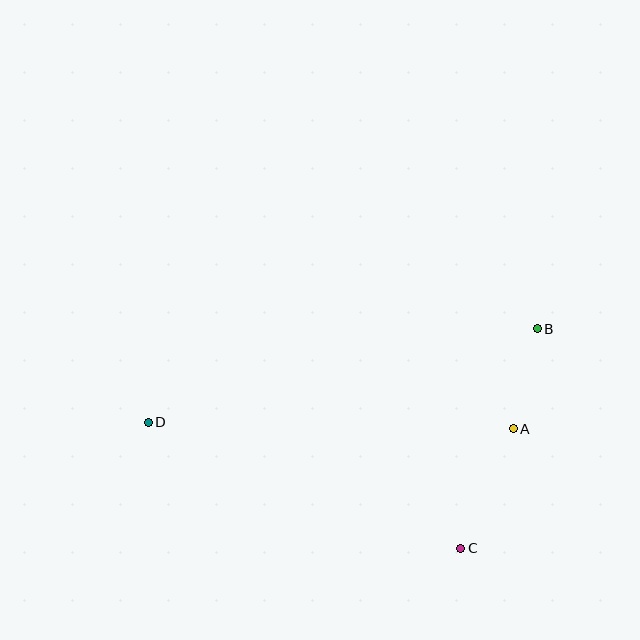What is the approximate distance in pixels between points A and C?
The distance between A and C is approximately 131 pixels.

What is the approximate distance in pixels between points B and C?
The distance between B and C is approximately 233 pixels.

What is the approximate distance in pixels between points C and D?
The distance between C and D is approximately 337 pixels.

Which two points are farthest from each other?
Points B and D are farthest from each other.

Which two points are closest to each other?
Points A and B are closest to each other.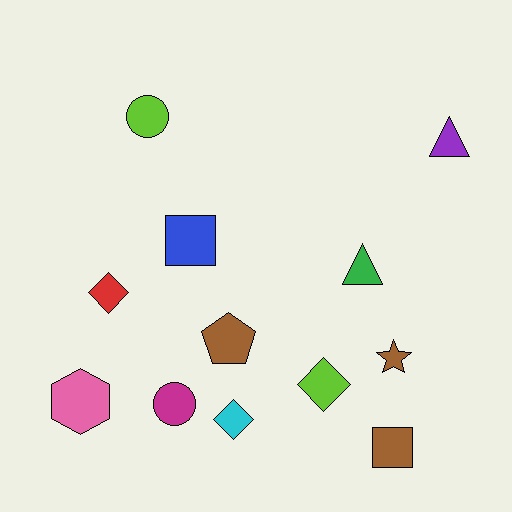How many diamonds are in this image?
There are 3 diamonds.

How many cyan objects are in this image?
There is 1 cyan object.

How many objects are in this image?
There are 12 objects.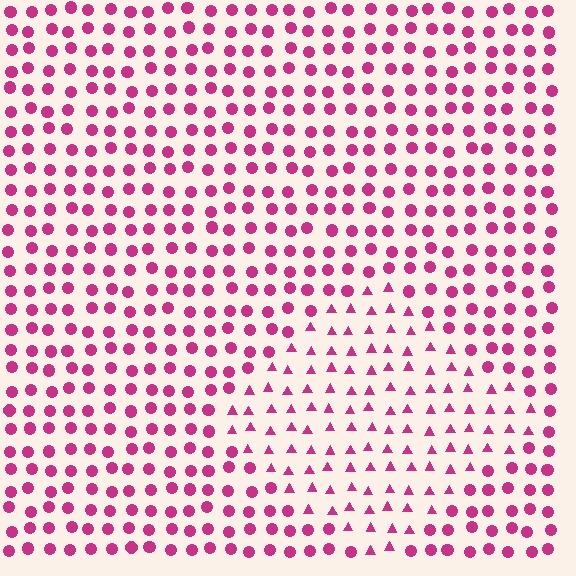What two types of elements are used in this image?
The image uses triangles inside the diamond region and circles outside it.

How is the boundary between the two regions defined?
The boundary is defined by a change in element shape: triangles inside vs. circles outside. All elements share the same color and spacing.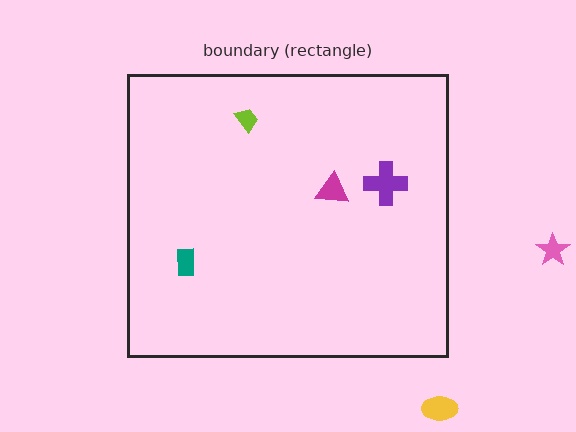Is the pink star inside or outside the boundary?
Outside.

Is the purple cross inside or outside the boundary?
Inside.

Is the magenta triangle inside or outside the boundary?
Inside.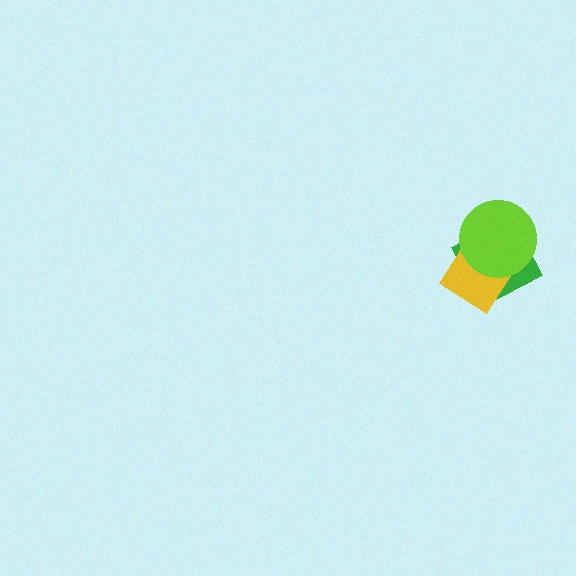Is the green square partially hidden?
Yes, it is partially covered by another shape.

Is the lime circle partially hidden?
No, no other shape covers it.